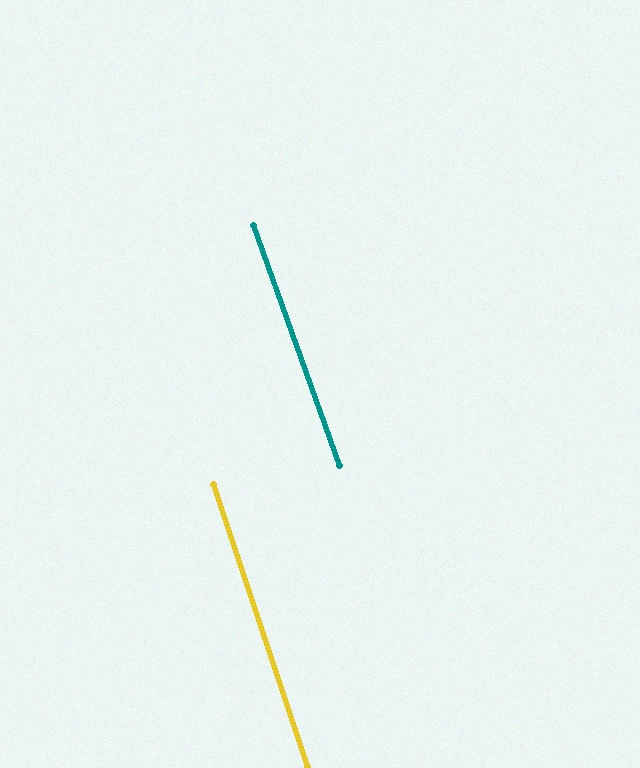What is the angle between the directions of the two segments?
Approximately 1 degree.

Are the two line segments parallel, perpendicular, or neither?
Parallel — their directions differ by only 1.3°.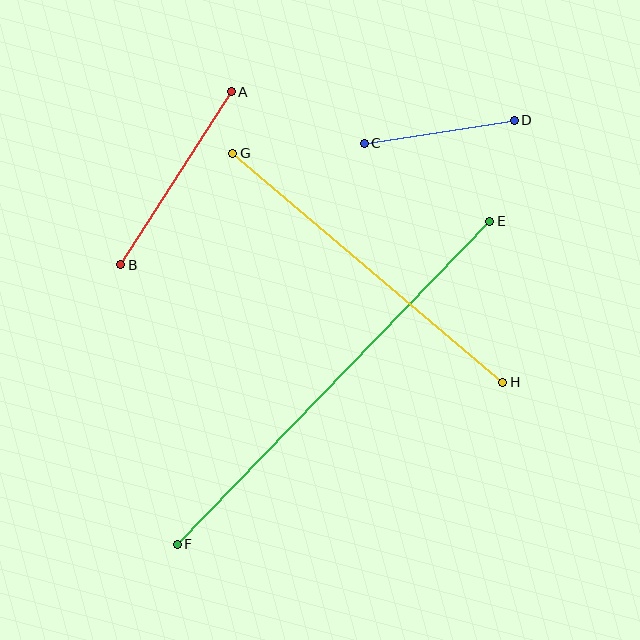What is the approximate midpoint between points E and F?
The midpoint is at approximately (333, 383) pixels.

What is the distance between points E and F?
The distance is approximately 449 pixels.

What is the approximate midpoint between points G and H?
The midpoint is at approximately (368, 268) pixels.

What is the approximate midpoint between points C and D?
The midpoint is at approximately (439, 132) pixels.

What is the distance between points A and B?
The distance is approximately 205 pixels.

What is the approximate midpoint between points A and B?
The midpoint is at approximately (176, 178) pixels.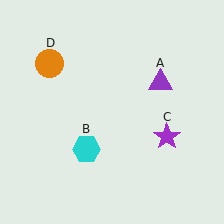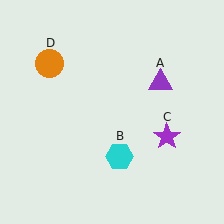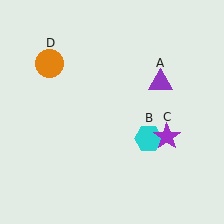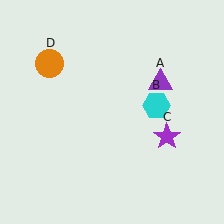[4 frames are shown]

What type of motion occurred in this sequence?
The cyan hexagon (object B) rotated counterclockwise around the center of the scene.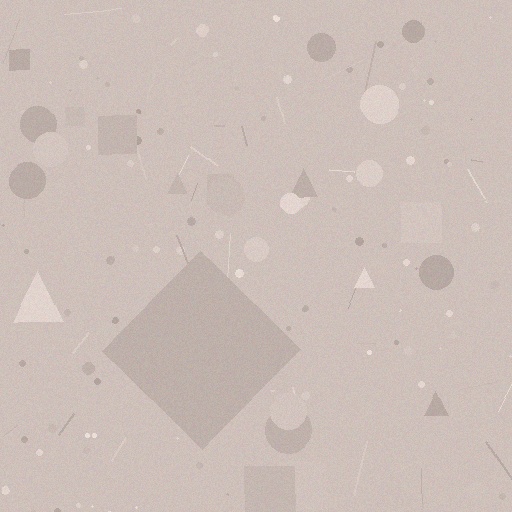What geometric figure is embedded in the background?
A diamond is embedded in the background.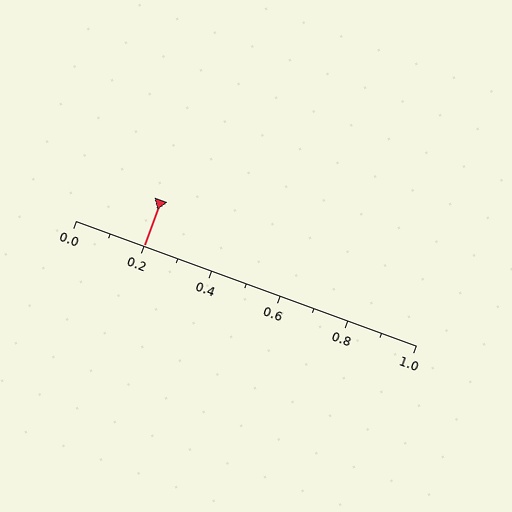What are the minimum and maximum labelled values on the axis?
The axis runs from 0.0 to 1.0.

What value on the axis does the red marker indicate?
The marker indicates approximately 0.2.